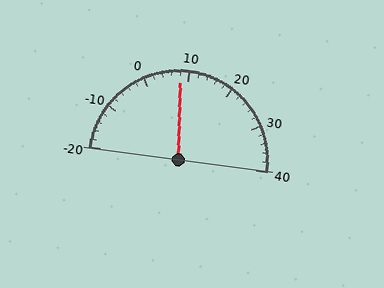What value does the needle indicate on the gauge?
The needle indicates approximately 8.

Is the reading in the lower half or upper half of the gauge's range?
The reading is in the lower half of the range (-20 to 40).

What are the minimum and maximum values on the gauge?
The gauge ranges from -20 to 40.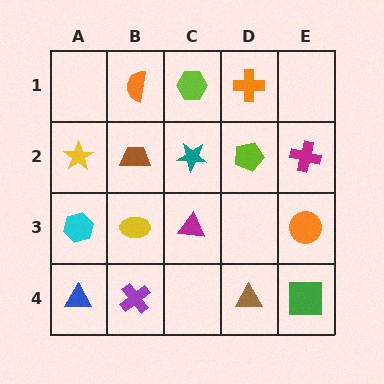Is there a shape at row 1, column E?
No, that cell is empty.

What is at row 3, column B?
A yellow ellipse.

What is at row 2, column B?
A brown trapezoid.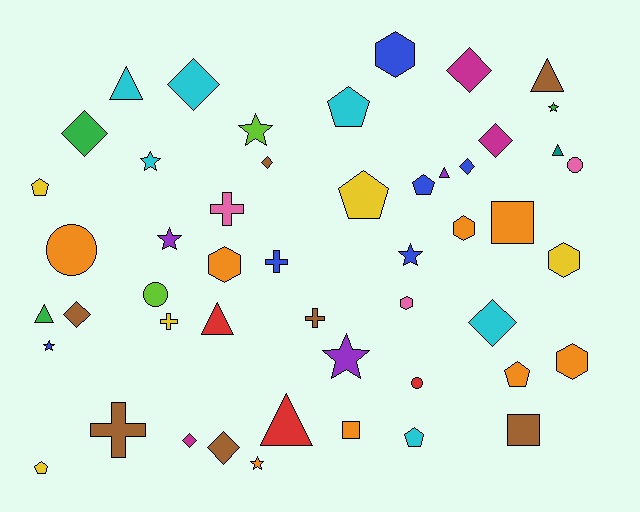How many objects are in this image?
There are 50 objects.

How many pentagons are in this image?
There are 7 pentagons.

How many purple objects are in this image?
There are 3 purple objects.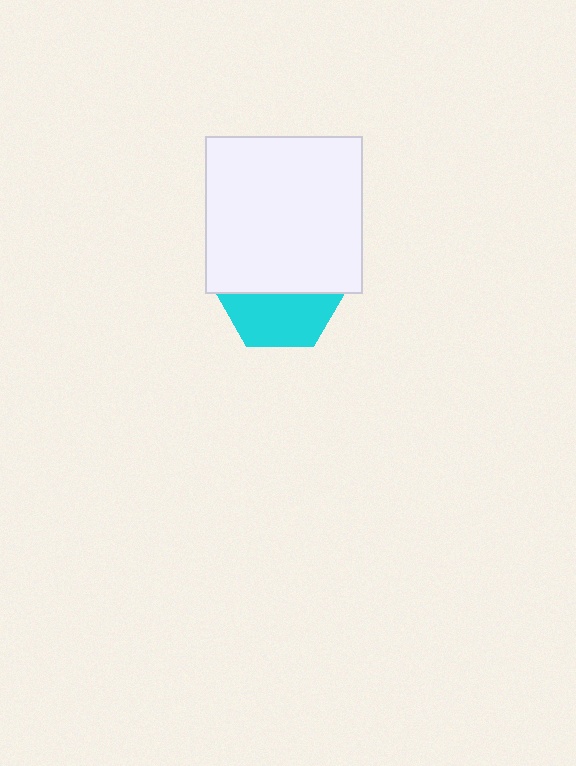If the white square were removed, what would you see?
You would see the complete cyan hexagon.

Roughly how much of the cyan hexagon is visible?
A small part of it is visible (roughly 44%).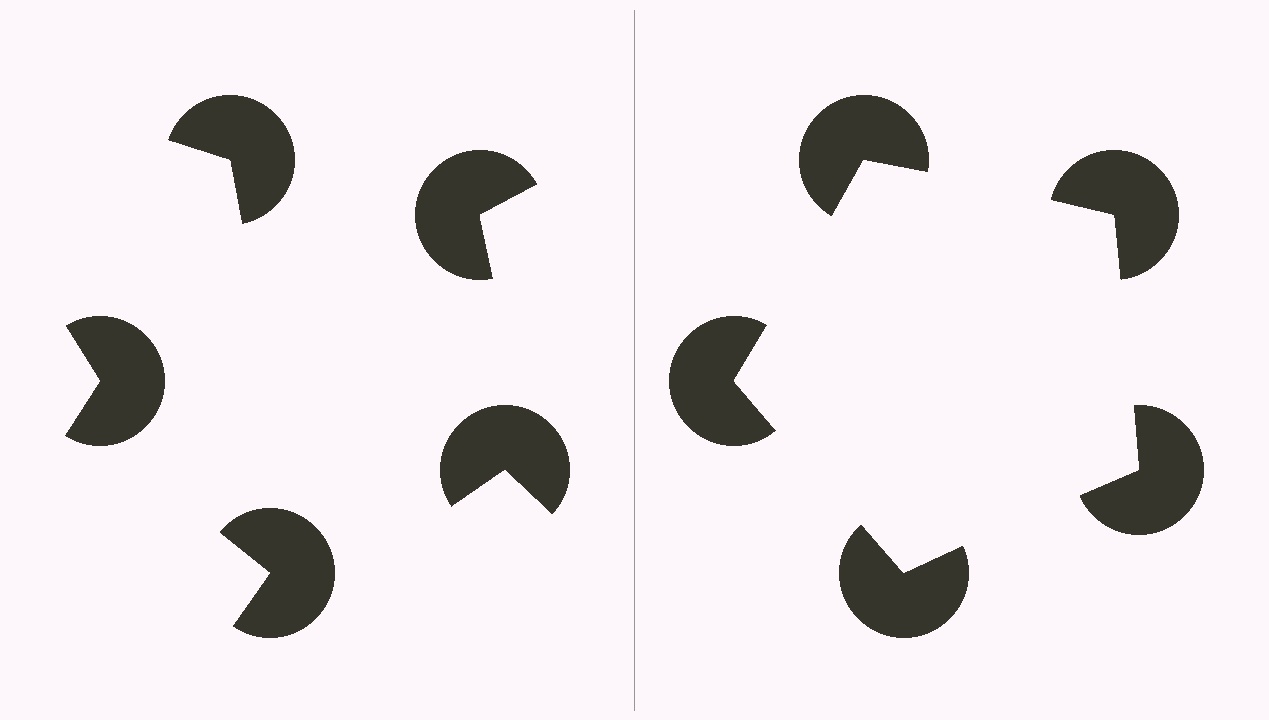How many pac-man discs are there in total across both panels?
10 — 5 on each side.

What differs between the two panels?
The pac-man discs are positioned identically on both sides; only the wedge orientations differ. On the right they align to a pentagon; on the left they are misaligned.